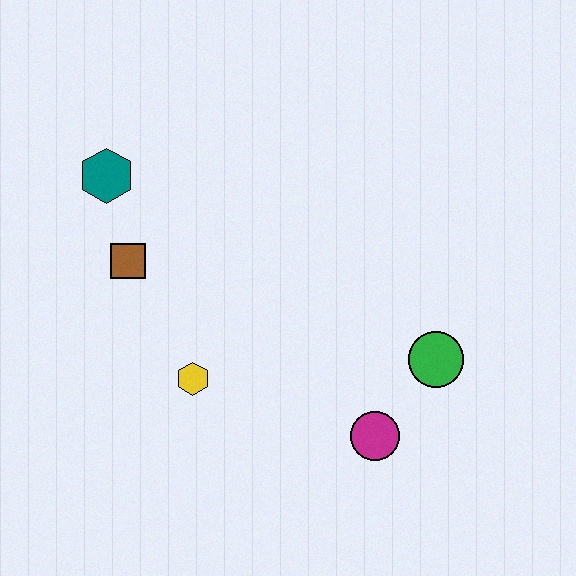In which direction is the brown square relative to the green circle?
The brown square is to the left of the green circle.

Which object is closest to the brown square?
The teal hexagon is closest to the brown square.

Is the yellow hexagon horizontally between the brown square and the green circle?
Yes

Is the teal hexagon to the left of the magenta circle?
Yes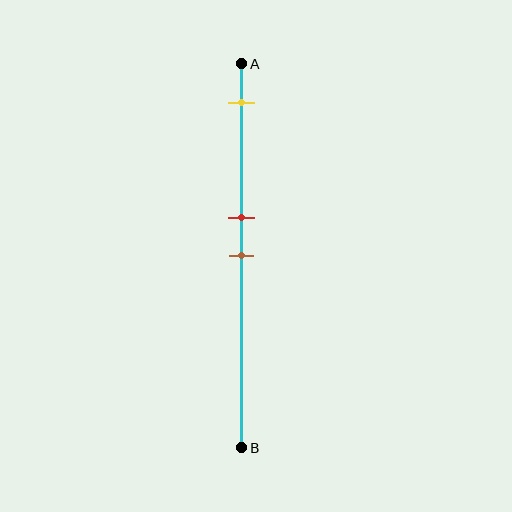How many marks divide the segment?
There are 3 marks dividing the segment.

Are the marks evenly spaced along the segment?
No, the marks are not evenly spaced.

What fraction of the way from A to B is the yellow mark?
The yellow mark is approximately 10% (0.1) of the way from A to B.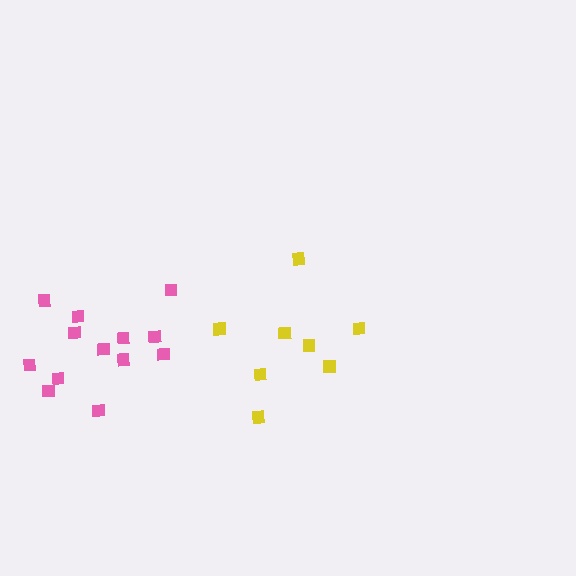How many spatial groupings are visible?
There are 2 spatial groupings.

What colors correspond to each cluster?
The clusters are colored: pink, yellow.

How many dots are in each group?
Group 1: 13 dots, Group 2: 8 dots (21 total).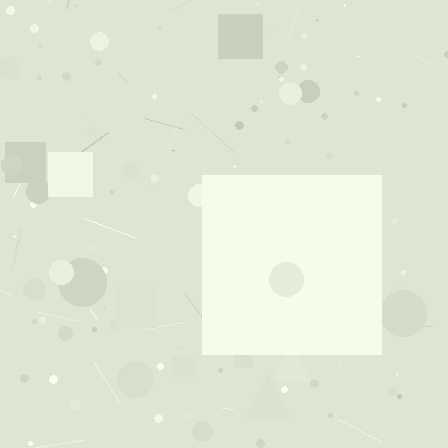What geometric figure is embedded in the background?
A square is embedded in the background.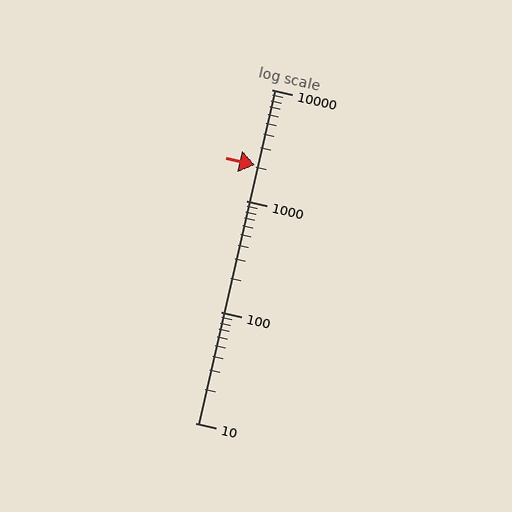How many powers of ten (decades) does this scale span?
The scale spans 3 decades, from 10 to 10000.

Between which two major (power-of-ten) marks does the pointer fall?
The pointer is between 1000 and 10000.